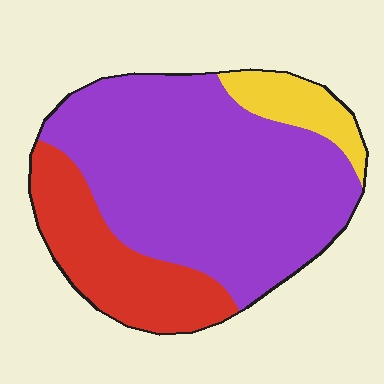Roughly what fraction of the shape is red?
Red covers 24% of the shape.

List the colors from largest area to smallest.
From largest to smallest: purple, red, yellow.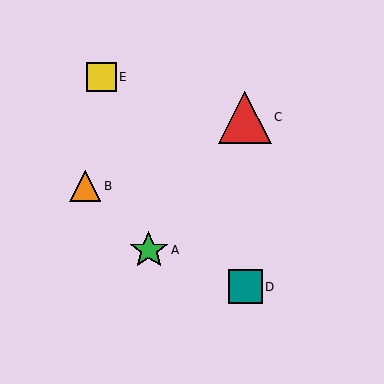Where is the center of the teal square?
The center of the teal square is at (246, 287).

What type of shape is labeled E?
Shape E is a yellow square.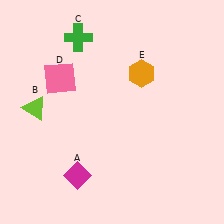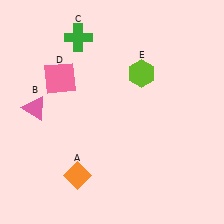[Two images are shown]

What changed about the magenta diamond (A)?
In Image 1, A is magenta. In Image 2, it changed to orange.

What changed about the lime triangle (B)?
In Image 1, B is lime. In Image 2, it changed to pink.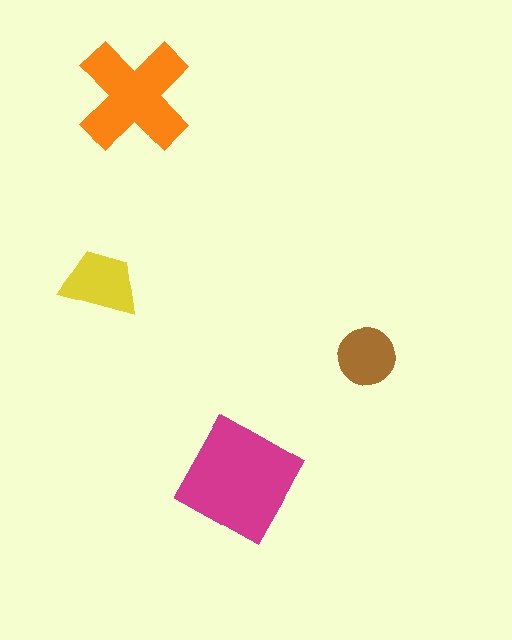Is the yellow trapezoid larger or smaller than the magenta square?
Smaller.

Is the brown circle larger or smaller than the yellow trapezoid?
Smaller.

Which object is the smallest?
The brown circle.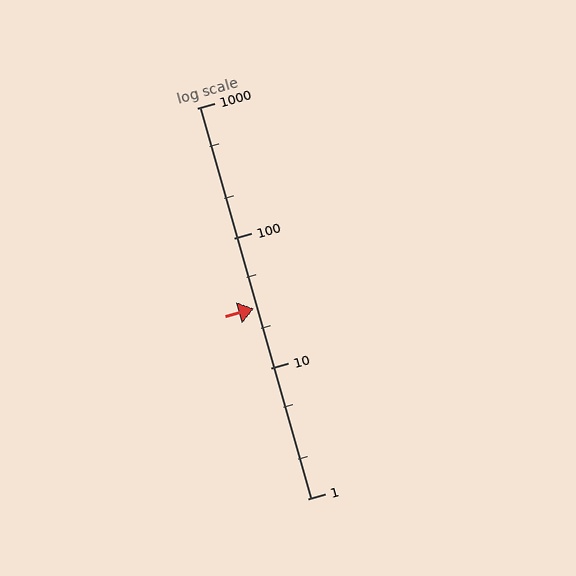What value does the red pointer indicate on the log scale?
The pointer indicates approximately 29.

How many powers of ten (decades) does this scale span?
The scale spans 3 decades, from 1 to 1000.